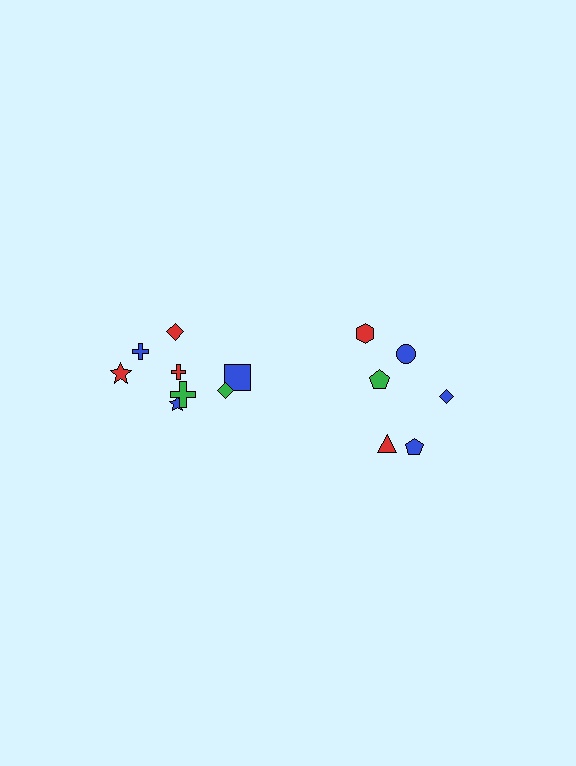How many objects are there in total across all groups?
There are 14 objects.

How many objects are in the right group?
There are 6 objects.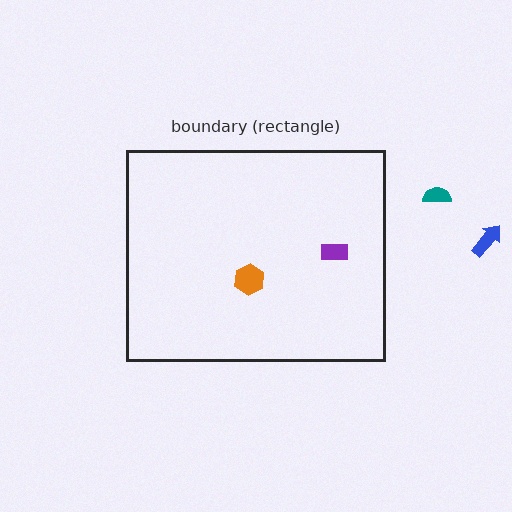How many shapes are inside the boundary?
2 inside, 2 outside.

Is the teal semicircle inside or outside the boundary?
Outside.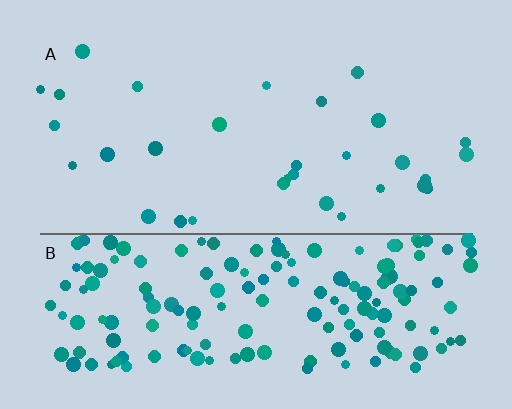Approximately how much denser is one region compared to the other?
Approximately 5.6× — region B over region A.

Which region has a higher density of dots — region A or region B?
B (the bottom).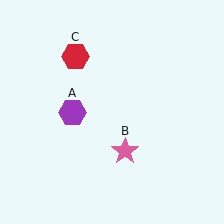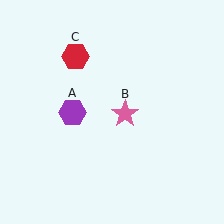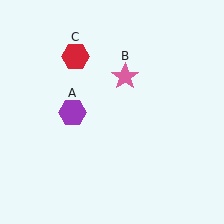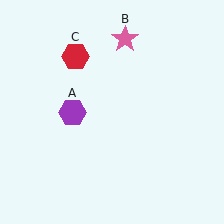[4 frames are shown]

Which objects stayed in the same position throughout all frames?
Purple hexagon (object A) and red hexagon (object C) remained stationary.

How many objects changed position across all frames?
1 object changed position: pink star (object B).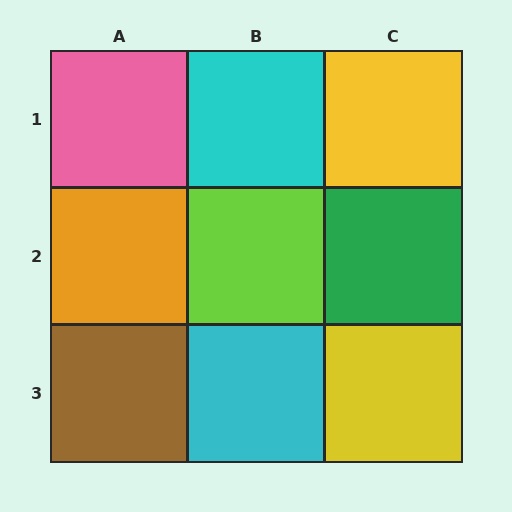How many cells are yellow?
2 cells are yellow.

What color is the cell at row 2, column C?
Green.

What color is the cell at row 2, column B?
Lime.